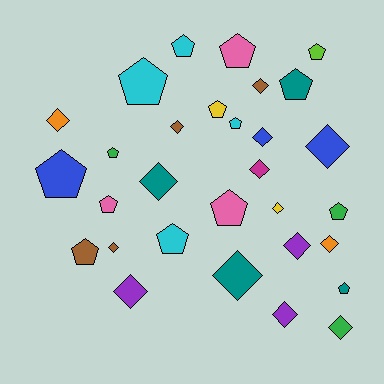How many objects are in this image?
There are 30 objects.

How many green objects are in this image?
There are 3 green objects.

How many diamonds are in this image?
There are 15 diamonds.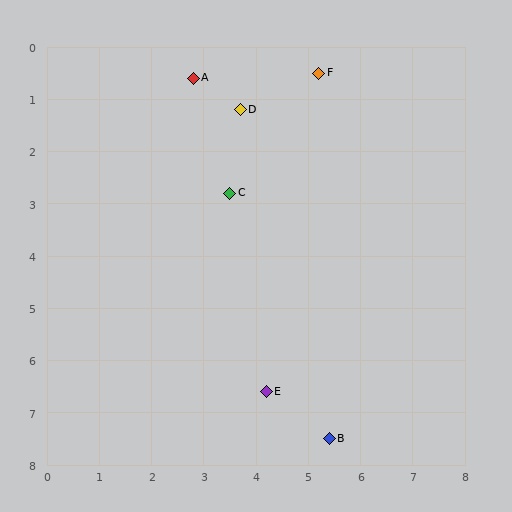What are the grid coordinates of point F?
Point F is at approximately (5.2, 0.5).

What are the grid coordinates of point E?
Point E is at approximately (4.2, 6.6).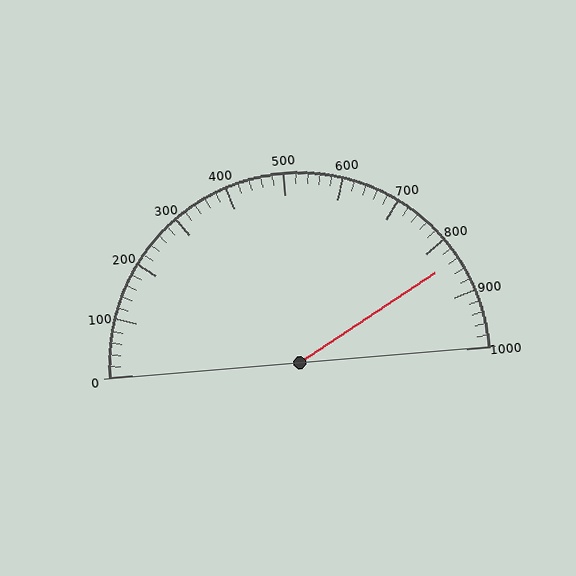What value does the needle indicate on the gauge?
The needle indicates approximately 840.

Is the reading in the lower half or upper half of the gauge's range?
The reading is in the upper half of the range (0 to 1000).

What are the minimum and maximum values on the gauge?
The gauge ranges from 0 to 1000.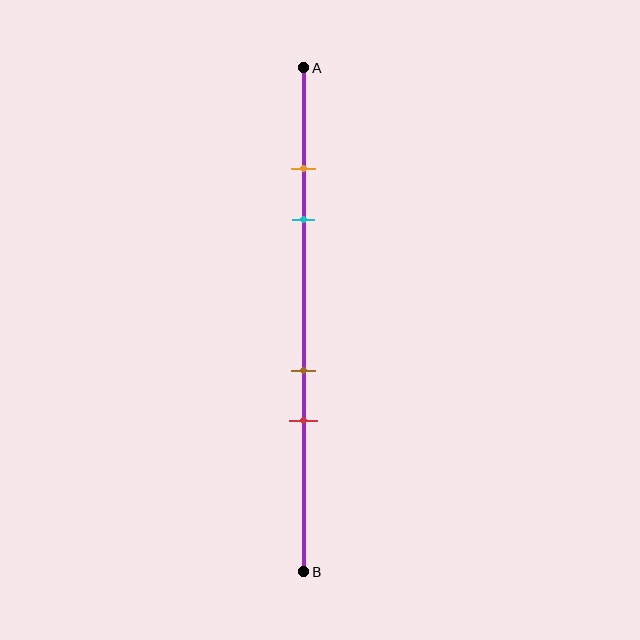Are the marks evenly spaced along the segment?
No, the marks are not evenly spaced.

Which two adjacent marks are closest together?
The orange and cyan marks are the closest adjacent pair.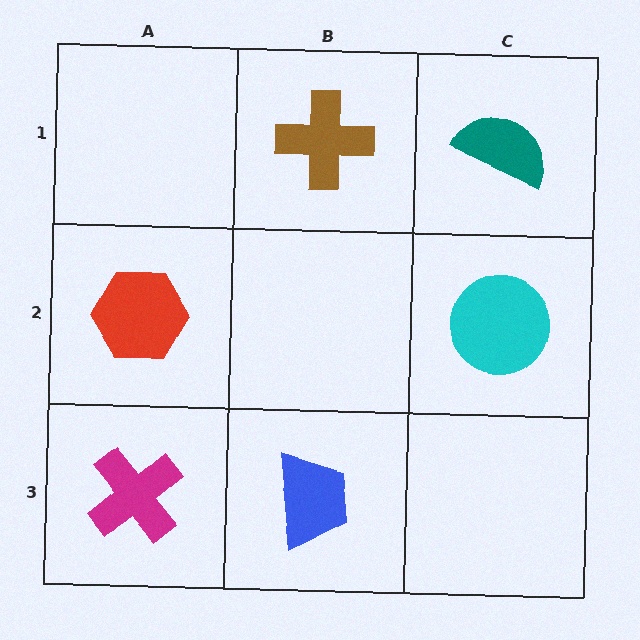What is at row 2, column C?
A cyan circle.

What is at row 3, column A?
A magenta cross.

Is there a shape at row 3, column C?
No, that cell is empty.